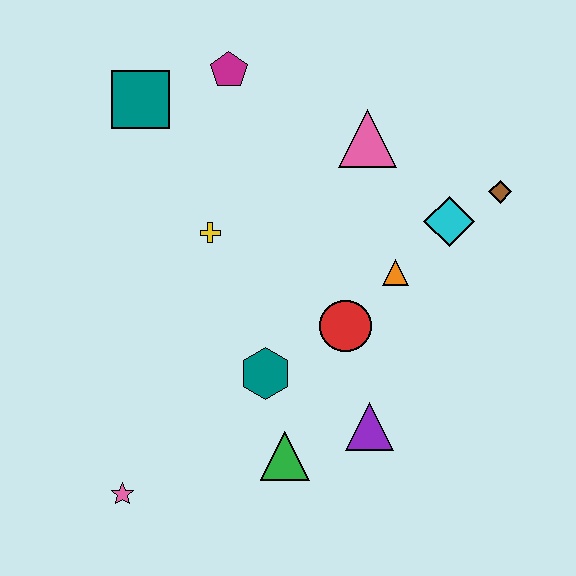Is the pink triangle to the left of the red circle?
No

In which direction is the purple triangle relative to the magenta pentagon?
The purple triangle is below the magenta pentagon.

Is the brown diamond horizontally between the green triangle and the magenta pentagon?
No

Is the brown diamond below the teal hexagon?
No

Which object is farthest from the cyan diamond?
The pink star is farthest from the cyan diamond.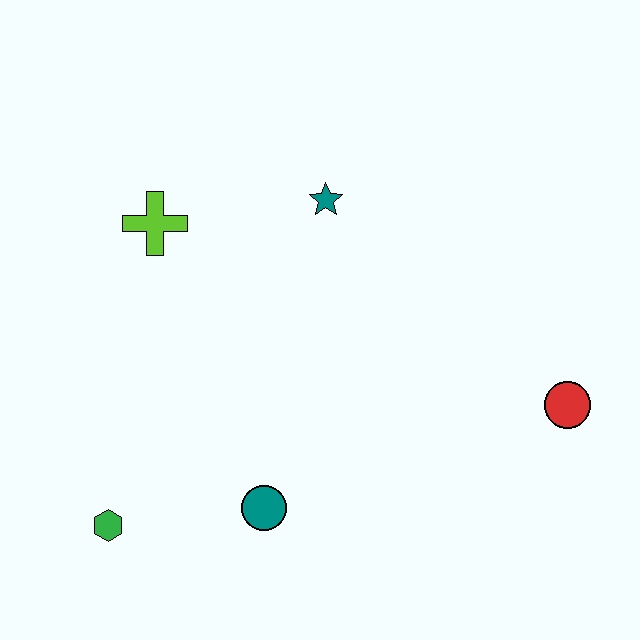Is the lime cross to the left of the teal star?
Yes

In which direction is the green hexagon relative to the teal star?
The green hexagon is below the teal star.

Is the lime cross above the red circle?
Yes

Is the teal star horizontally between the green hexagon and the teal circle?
No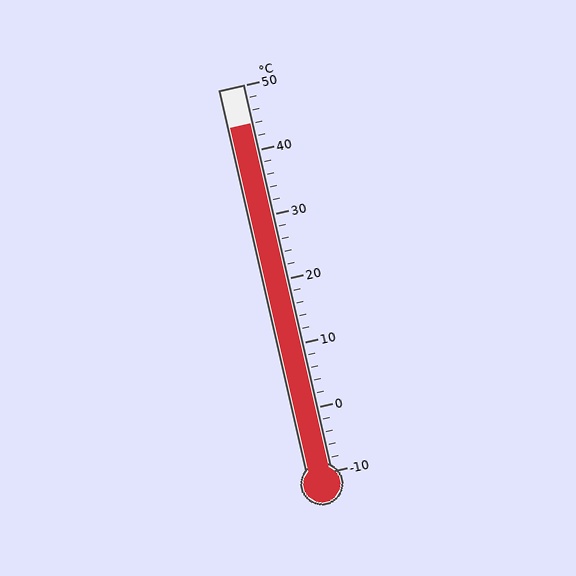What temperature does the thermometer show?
The thermometer shows approximately 44°C.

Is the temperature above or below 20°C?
The temperature is above 20°C.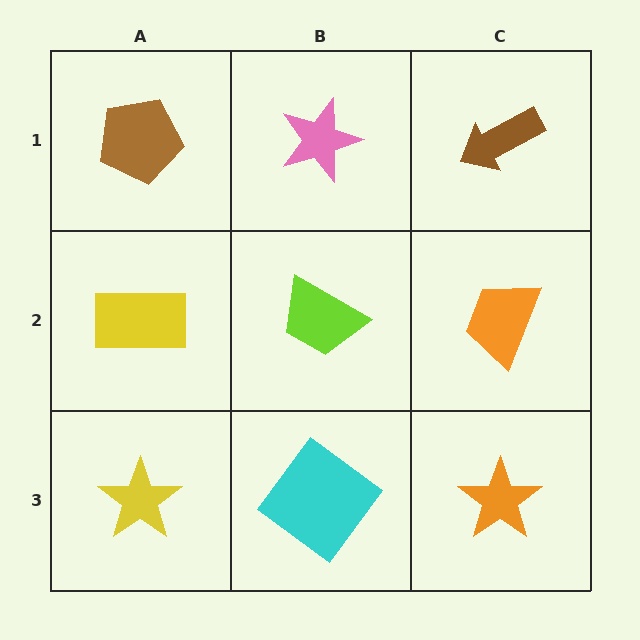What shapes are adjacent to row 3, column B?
A lime trapezoid (row 2, column B), a yellow star (row 3, column A), an orange star (row 3, column C).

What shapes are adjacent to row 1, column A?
A yellow rectangle (row 2, column A), a pink star (row 1, column B).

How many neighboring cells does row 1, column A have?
2.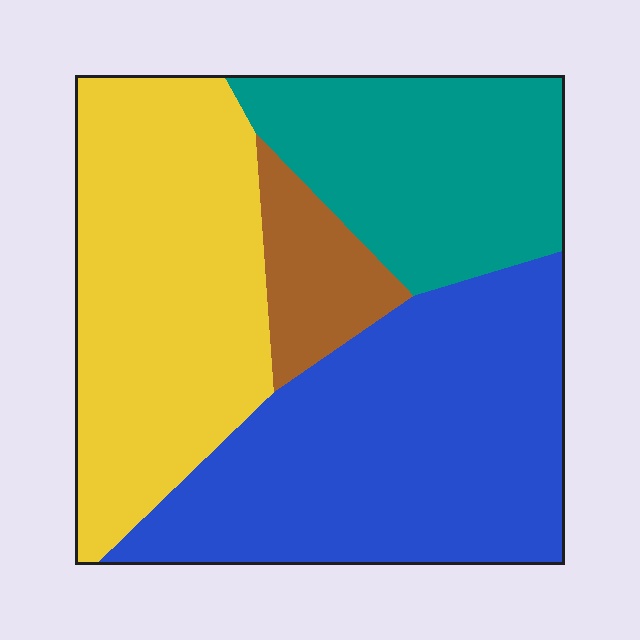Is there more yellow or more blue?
Blue.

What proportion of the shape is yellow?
Yellow covers around 30% of the shape.